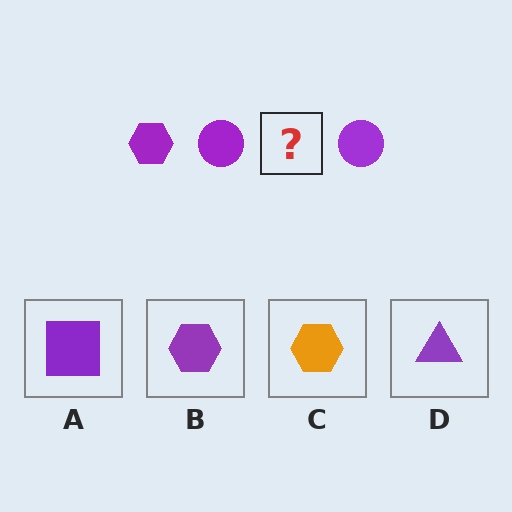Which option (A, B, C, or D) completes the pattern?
B.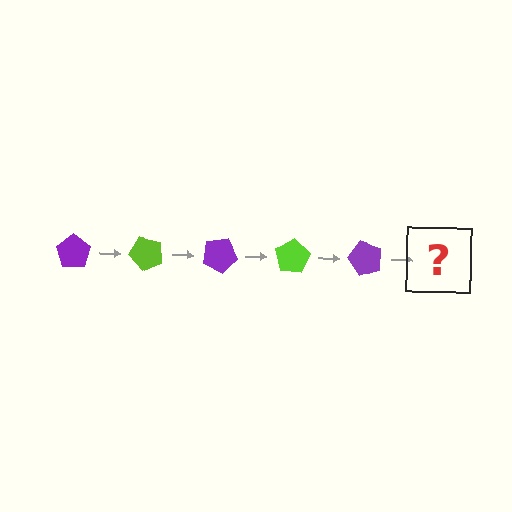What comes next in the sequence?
The next element should be a lime pentagon, rotated 250 degrees from the start.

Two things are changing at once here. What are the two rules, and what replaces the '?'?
The two rules are that it rotates 50 degrees each step and the color cycles through purple and lime. The '?' should be a lime pentagon, rotated 250 degrees from the start.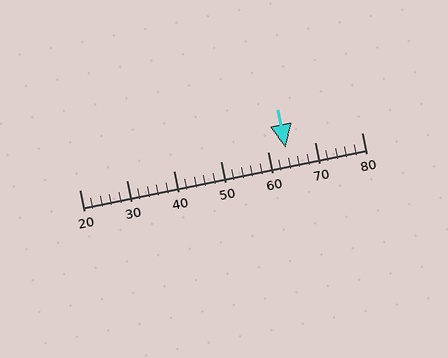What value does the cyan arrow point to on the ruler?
The cyan arrow points to approximately 64.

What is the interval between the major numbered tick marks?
The major tick marks are spaced 10 units apart.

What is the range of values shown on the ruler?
The ruler shows values from 20 to 80.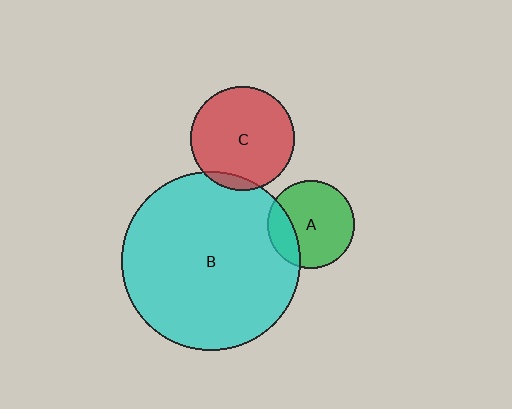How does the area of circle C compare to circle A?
Approximately 1.4 times.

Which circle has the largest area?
Circle B (cyan).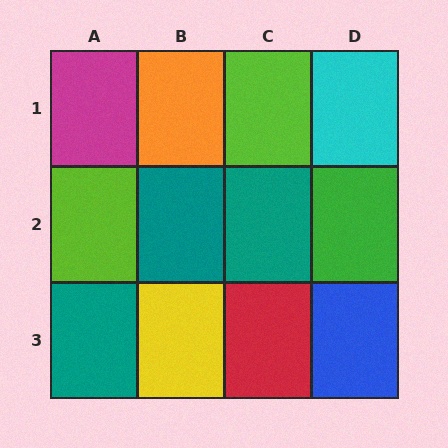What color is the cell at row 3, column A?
Teal.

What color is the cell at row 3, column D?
Blue.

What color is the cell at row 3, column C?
Red.